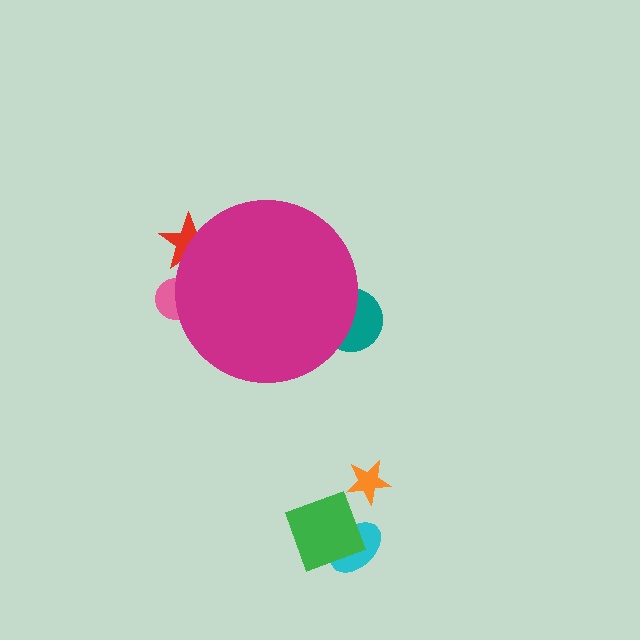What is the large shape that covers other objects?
A magenta circle.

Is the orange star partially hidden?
No, the orange star is fully visible.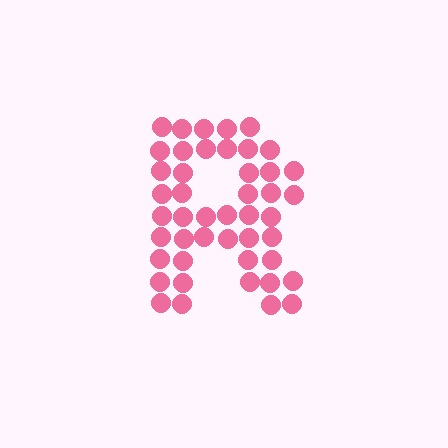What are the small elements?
The small elements are circles.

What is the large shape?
The large shape is the letter R.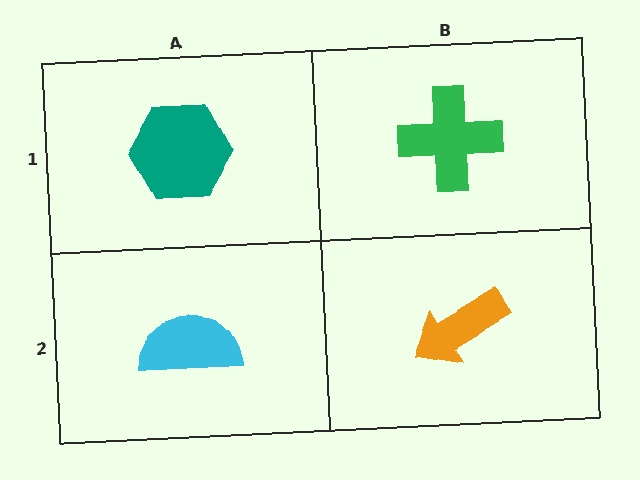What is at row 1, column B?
A green cross.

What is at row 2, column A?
A cyan semicircle.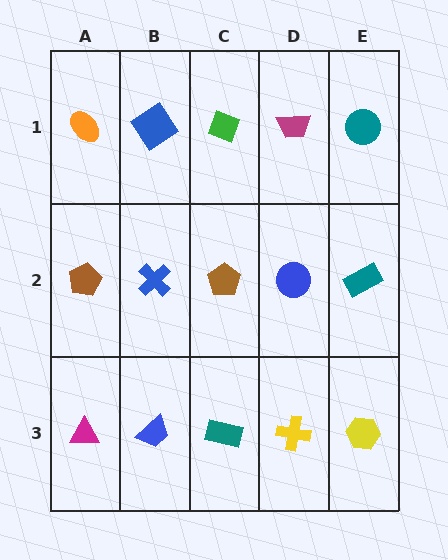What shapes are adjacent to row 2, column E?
A teal circle (row 1, column E), a yellow hexagon (row 3, column E), a blue circle (row 2, column D).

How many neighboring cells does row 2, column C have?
4.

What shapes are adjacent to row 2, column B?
A blue diamond (row 1, column B), a blue trapezoid (row 3, column B), a brown pentagon (row 2, column A), a brown pentagon (row 2, column C).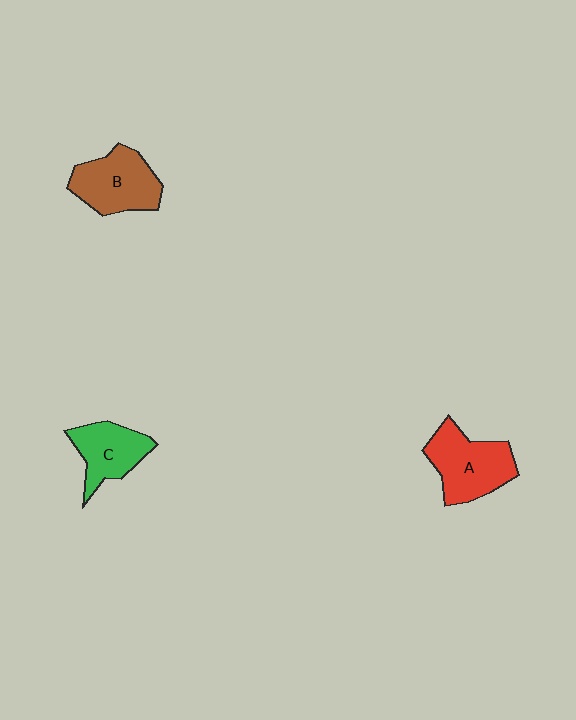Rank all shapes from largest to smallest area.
From largest to smallest: A (red), B (brown), C (green).